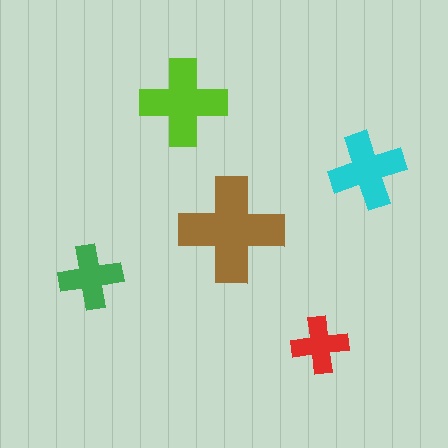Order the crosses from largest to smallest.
the brown one, the lime one, the cyan one, the green one, the red one.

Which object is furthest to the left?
The green cross is leftmost.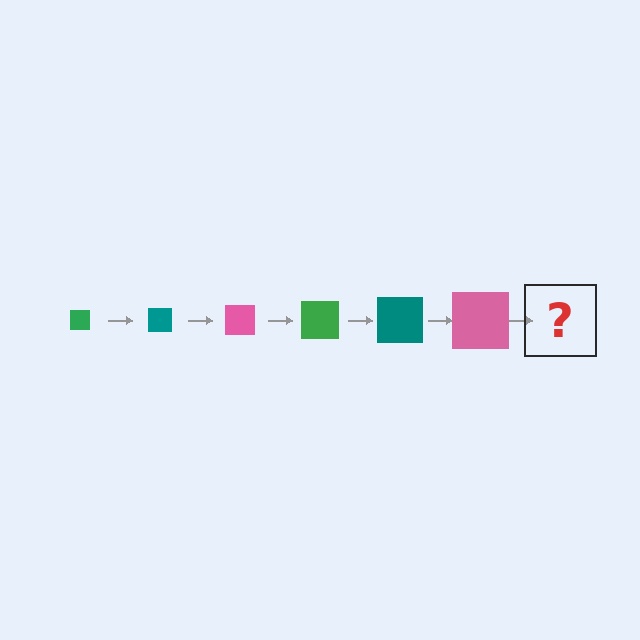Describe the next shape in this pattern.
It should be a green square, larger than the previous one.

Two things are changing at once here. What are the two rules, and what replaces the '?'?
The two rules are that the square grows larger each step and the color cycles through green, teal, and pink. The '?' should be a green square, larger than the previous one.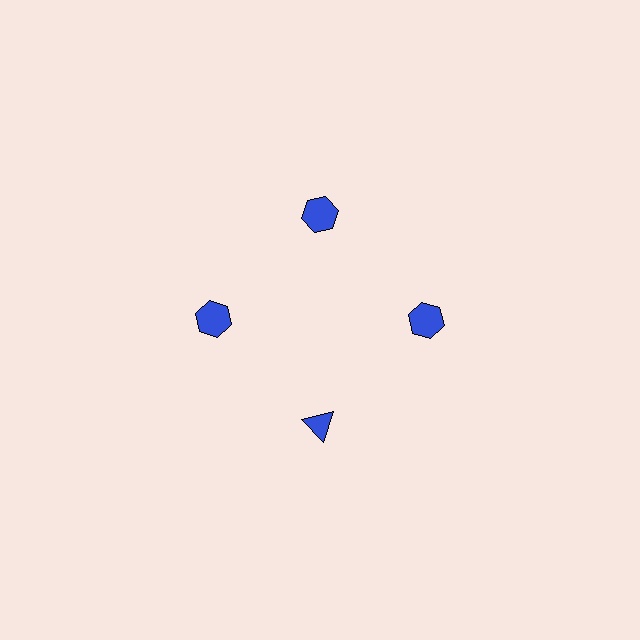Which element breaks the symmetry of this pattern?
The blue triangle at roughly the 6 o'clock position breaks the symmetry. All other shapes are blue hexagons.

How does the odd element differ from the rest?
It has a different shape: triangle instead of hexagon.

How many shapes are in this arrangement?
There are 4 shapes arranged in a ring pattern.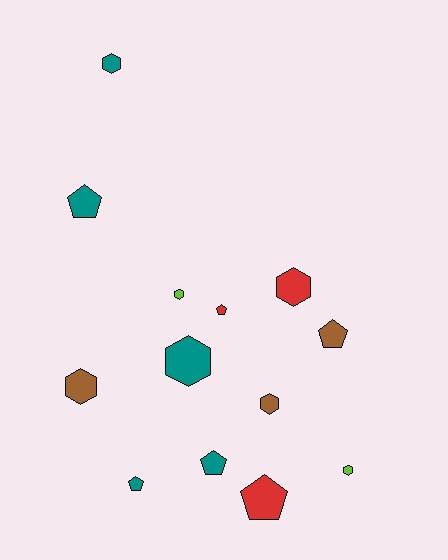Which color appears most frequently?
Teal, with 5 objects.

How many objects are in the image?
There are 13 objects.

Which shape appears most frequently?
Hexagon, with 7 objects.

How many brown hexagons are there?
There are 2 brown hexagons.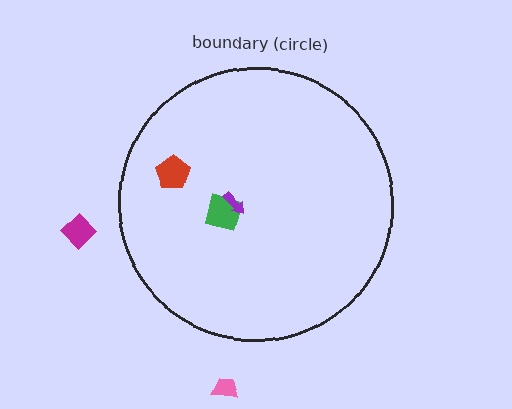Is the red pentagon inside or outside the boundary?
Inside.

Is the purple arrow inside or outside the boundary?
Inside.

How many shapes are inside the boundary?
3 inside, 2 outside.